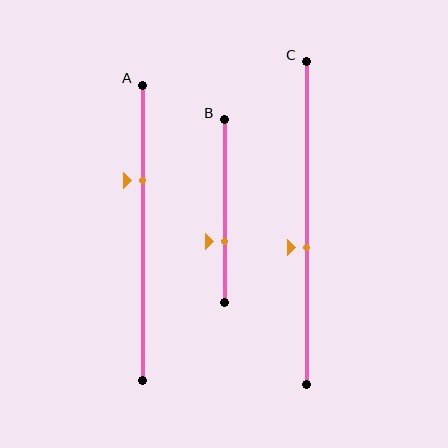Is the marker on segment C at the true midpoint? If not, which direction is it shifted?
No, the marker on segment C is shifted downward by about 8% of the segment length.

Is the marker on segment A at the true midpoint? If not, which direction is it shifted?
No, the marker on segment A is shifted upward by about 18% of the segment length.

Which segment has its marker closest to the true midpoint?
Segment C has its marker closest to the true midpoint.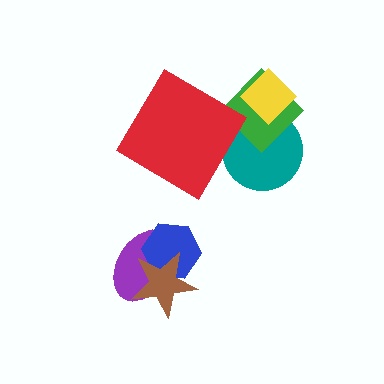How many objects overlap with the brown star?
2 objects overlap with the brown star.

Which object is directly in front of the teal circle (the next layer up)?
The green diamond is directly in front of the teal circle.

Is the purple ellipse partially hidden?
Yes, it is partially covered by another shape.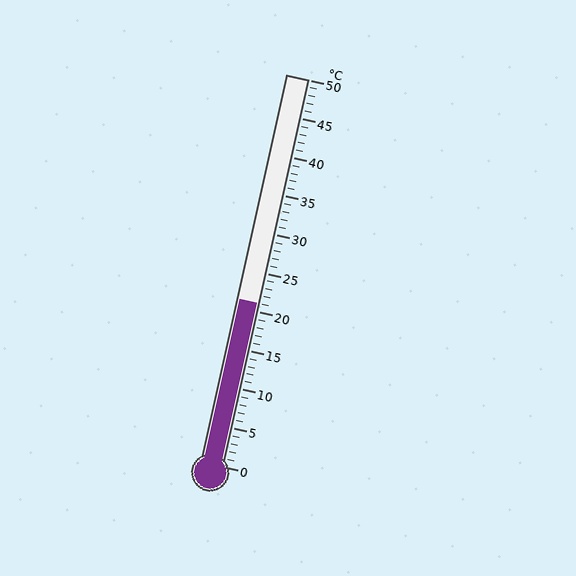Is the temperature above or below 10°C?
The temperature is above 10°C.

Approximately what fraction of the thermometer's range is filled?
The thermometer is filled to approximately 40% of its range.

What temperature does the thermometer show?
The thermometer shows approximately 21°C.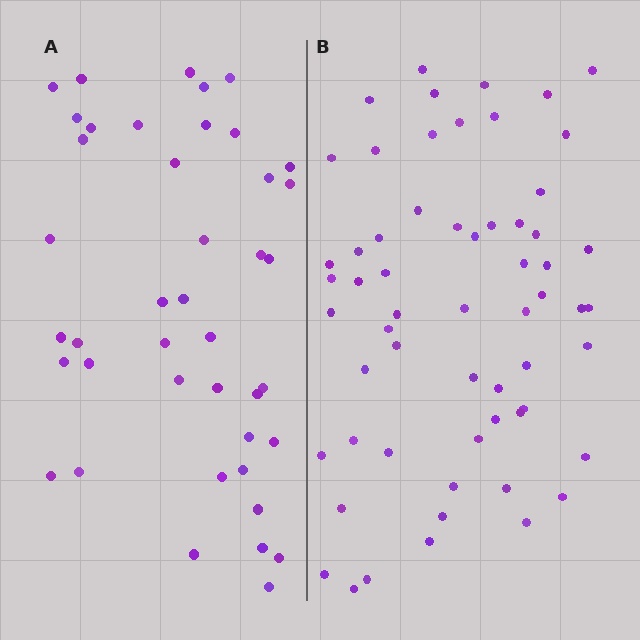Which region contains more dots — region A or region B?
Region B (the right region) has more dots.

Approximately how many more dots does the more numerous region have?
Region B has approximately 20 more dots than region A.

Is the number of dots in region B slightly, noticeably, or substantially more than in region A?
Region B has noticeably more, but not dramatically so. The ratio is roughly 1.4 to 1.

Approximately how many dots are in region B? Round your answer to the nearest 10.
About 60 dots.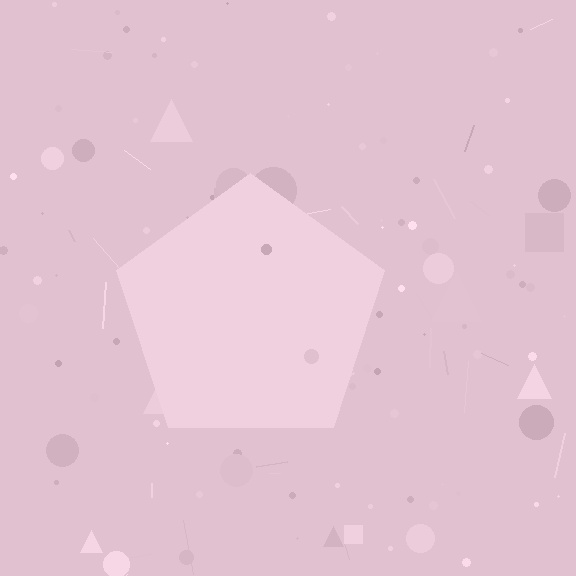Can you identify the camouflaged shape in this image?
The camouflaged shape is a pentagon.